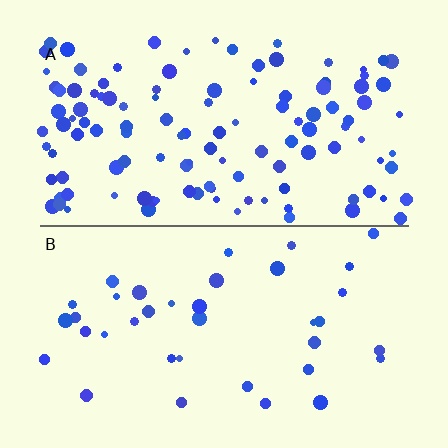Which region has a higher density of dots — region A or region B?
A (the top).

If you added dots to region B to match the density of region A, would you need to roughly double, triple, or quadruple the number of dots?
Approximately triple.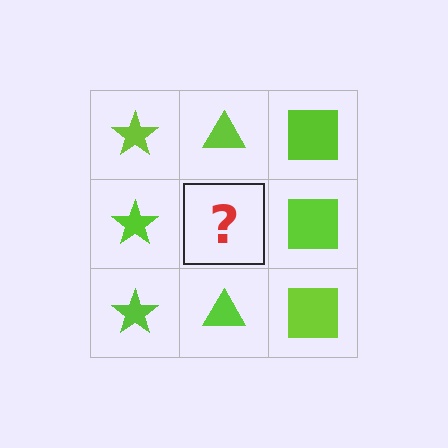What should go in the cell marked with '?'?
The missing cell should contain a lime triangle.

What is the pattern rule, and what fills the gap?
The rule is that each column has a consistent shape. The gap should be filled with a lime triangle.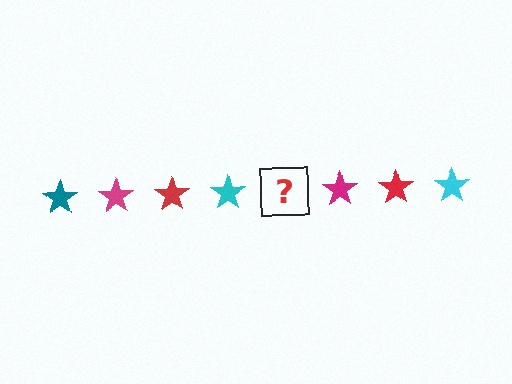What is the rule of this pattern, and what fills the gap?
The rule is that the pattern cycles through teal, magenta, red, cyan stars. The gap should be filled with a teal star.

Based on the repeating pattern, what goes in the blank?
The blank should be a teal star.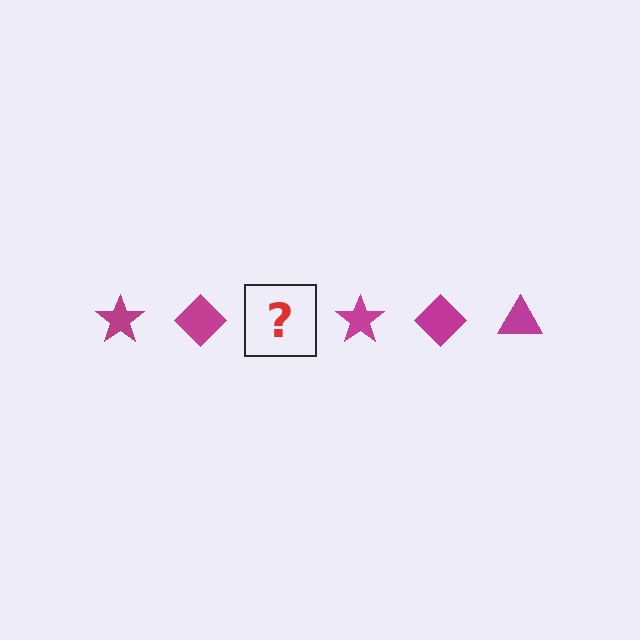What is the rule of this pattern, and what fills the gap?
The rule is that the pattern cycles through star, diamond, triangle shapes in magenta. The gap should be filled with a magenta triangle.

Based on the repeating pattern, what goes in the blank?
The blank should be a magenta triangle.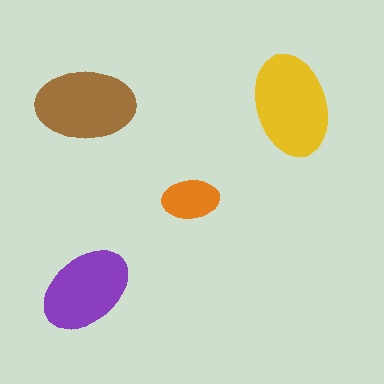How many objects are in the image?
There are 4 objects in the image.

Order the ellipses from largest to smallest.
the yellow one, the brown one, the purple one, the orange one.